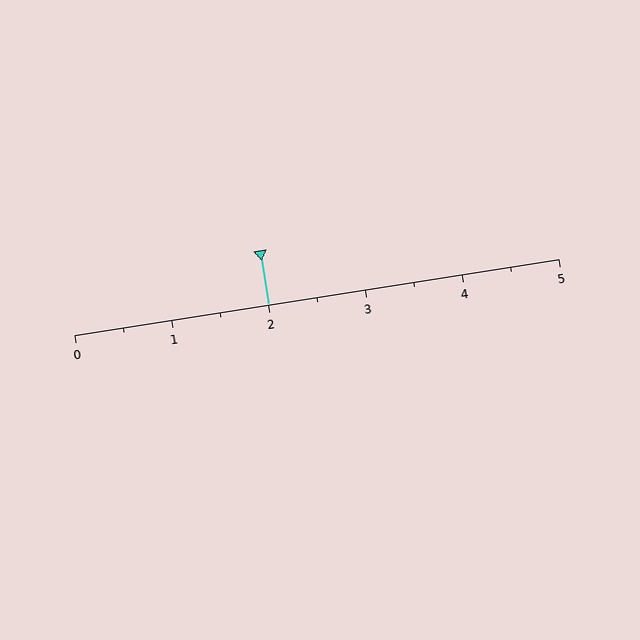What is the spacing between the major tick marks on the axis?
The major ticks are spaced 1 apart.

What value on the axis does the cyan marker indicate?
The marker indicates approximately 2.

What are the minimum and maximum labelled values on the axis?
The axis runs from 0 to 5.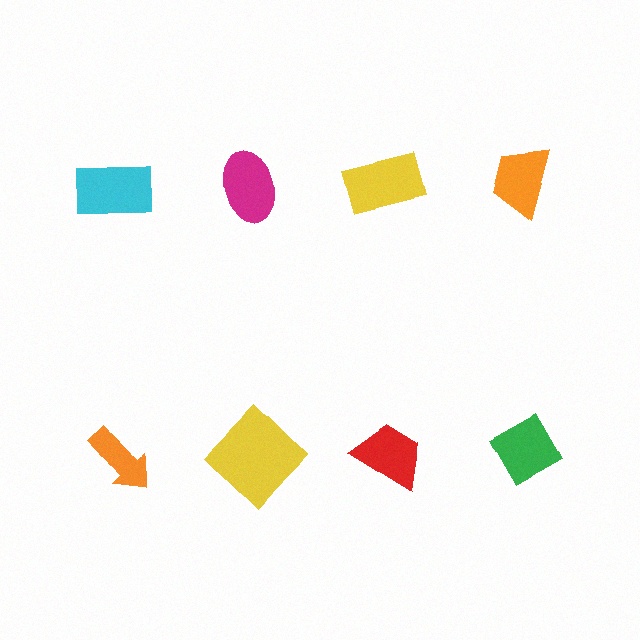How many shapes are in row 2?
4 shapes.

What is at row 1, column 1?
A cyan rectangle.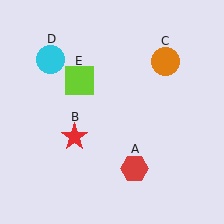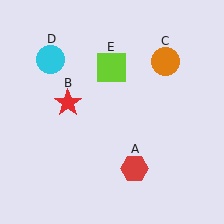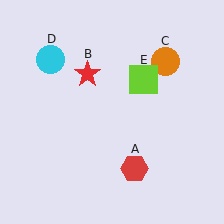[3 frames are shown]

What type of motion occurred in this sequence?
The red star (object B), lime square (object E) rotated clockwise around the center of the scene.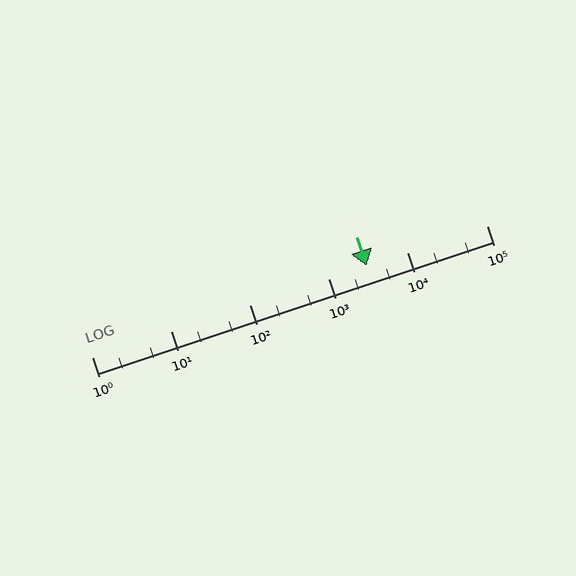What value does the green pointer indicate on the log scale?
The pointer indicates approximately 3000.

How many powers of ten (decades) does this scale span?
The scale spans 5 decades, from 1 to 100000.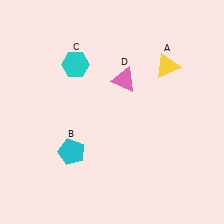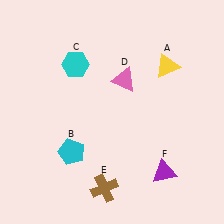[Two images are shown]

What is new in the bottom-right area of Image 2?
A purple triangle (F) was added in the bottom-right area of Image 2.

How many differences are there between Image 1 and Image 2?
There are 2 differences between the two images.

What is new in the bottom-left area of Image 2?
A brown cross (E) was added in the bottom-left area of Image 2.